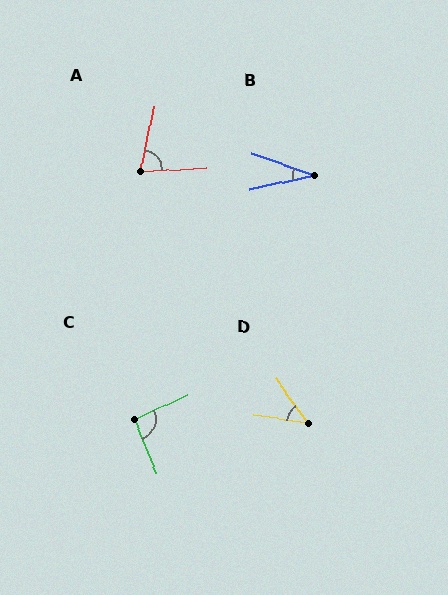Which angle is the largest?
C, at approximately 92 degrees.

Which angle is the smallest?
B, at approximately 32 degrees.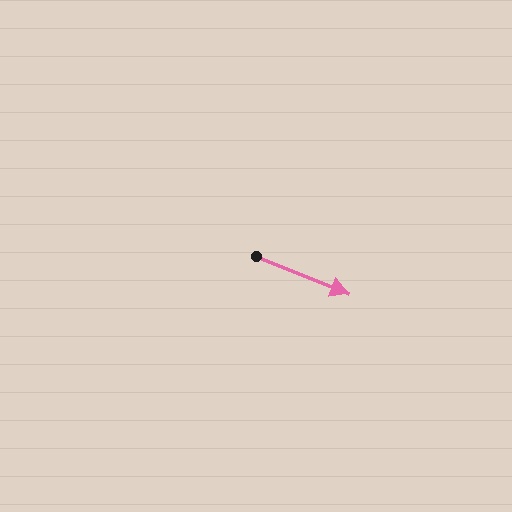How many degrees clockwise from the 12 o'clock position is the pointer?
Approximately 112 degrees.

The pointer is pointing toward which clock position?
Roughly 4 o'clock.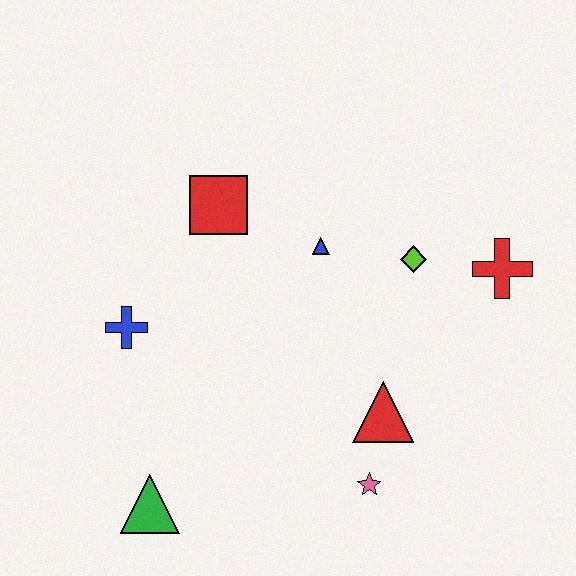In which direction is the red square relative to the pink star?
The red square is above the pink star.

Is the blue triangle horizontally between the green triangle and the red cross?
Yes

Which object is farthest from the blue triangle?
The green triangle is farthest from the blue triangle.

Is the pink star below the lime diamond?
Yes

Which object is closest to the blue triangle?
The lime diamond is closest to the blue triangle.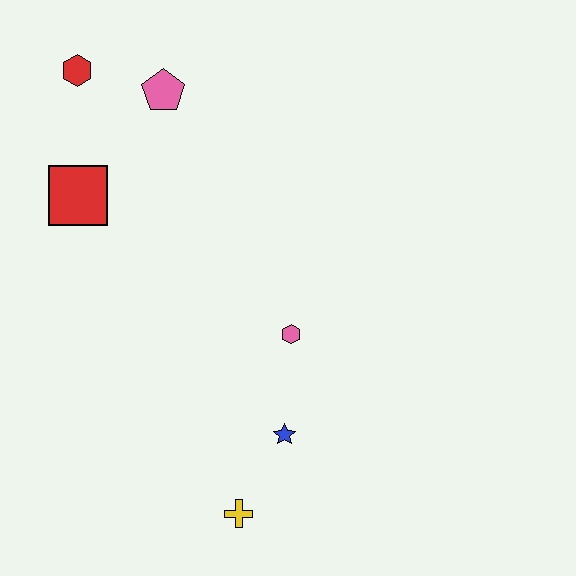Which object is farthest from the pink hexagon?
The red hexagon is farthest from the pink hexagon.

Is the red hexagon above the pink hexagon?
Yes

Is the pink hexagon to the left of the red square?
No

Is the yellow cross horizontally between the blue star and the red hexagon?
Yes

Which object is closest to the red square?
The red hexagon is closest to the red square.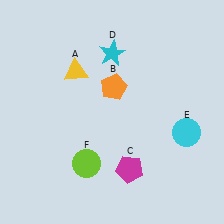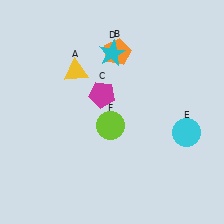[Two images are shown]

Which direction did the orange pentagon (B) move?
The orange pentagon (B) moved up.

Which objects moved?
The objects that moved are: the orange pentagon (B), the magenta pentagon (C), the lime circle (F).